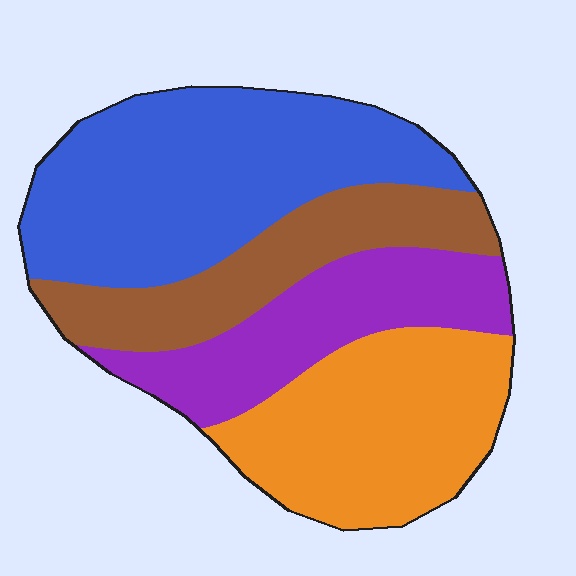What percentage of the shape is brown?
Brown takes up about one fifth (1/5) of the shape.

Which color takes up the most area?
Blue, at roughly 35%.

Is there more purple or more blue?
Blue.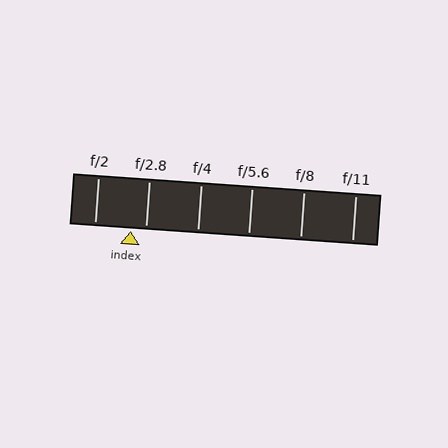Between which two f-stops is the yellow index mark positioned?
The index mark is between f/2 and f/2.8.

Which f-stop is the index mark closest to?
The index mark is closest to f/2.8.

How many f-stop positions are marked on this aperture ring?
There are 6 f-stop positions marked.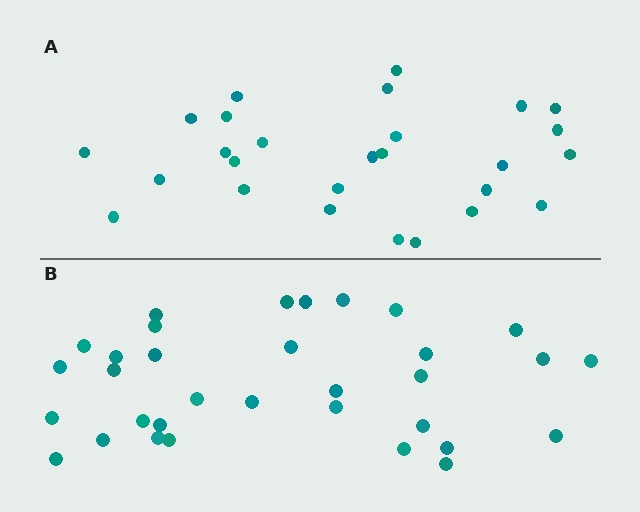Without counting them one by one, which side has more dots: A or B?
Region B (the bottom region) has more dots.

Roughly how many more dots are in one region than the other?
Region B has about 6 more dots than region A.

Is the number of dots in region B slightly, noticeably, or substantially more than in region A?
Region B has only slightly more — the two regions are fairly close. The ratio is roughly 1.2 to 1.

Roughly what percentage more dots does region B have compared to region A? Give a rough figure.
About 20% more.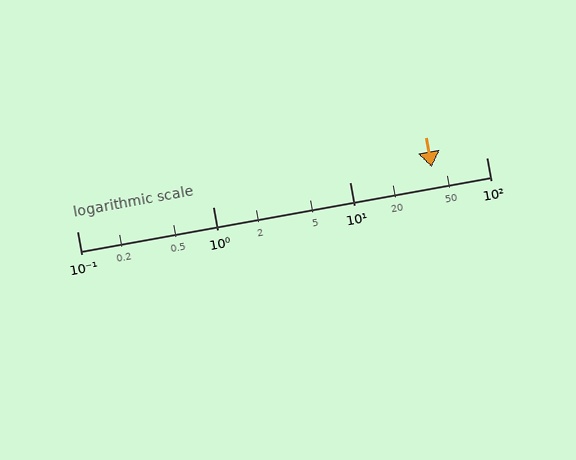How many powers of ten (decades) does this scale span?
The scale spans 3 decades, from 0.1 to 100.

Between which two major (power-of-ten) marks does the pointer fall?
The pointer is between 10 and 100.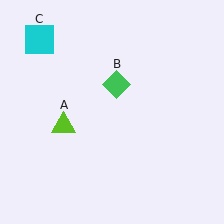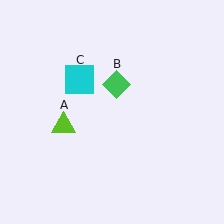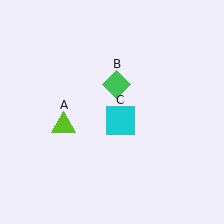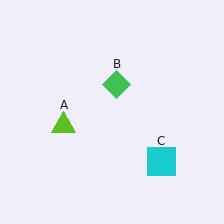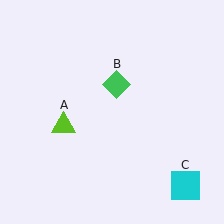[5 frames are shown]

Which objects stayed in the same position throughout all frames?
Lime triangle (object A) and green diamond (object B) remained stationary.